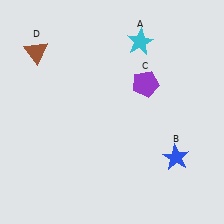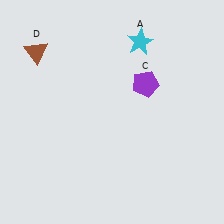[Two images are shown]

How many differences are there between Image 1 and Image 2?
There is 1 difference between the two images.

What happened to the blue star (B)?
The blue star (B) was removed in Image 2. It was in the bottom-right area of Image 1.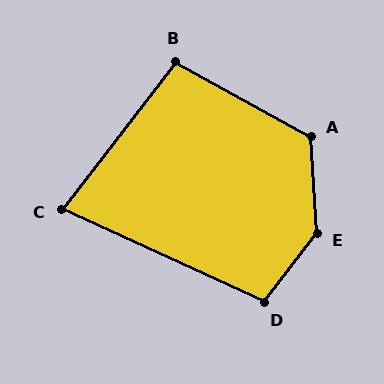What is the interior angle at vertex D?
Approximately 103 degrees (obtuse).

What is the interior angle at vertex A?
Approximately 122 degrees (obtuse).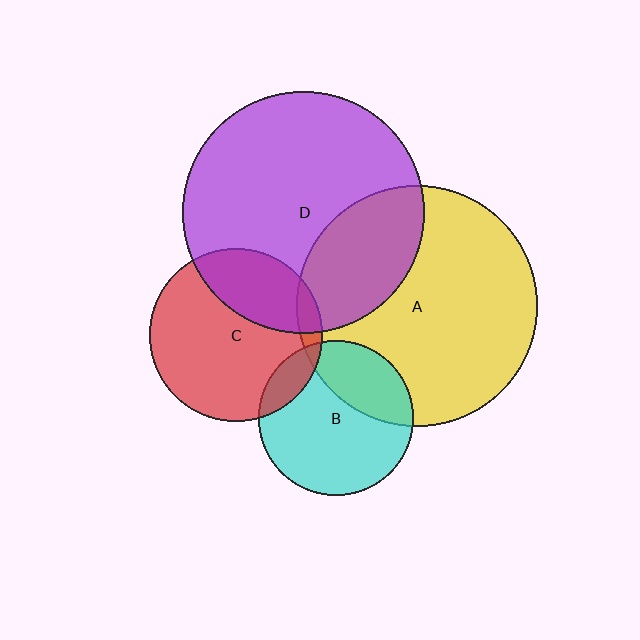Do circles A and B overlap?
Yes.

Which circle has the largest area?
Circle D (purple).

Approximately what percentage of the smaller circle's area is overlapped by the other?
Approximately 30%.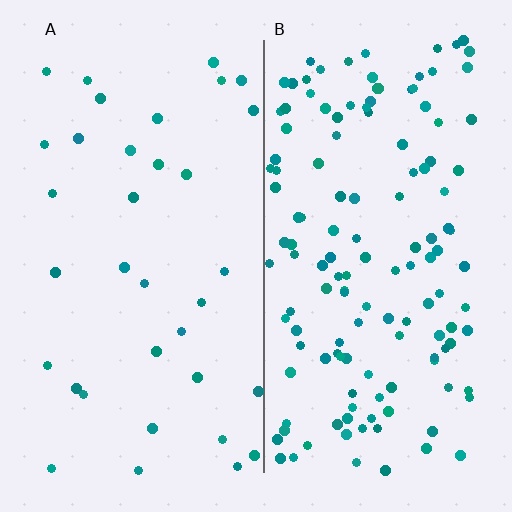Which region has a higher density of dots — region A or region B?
B (the right).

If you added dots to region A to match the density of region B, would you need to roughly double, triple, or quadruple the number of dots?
Approximately quadruple.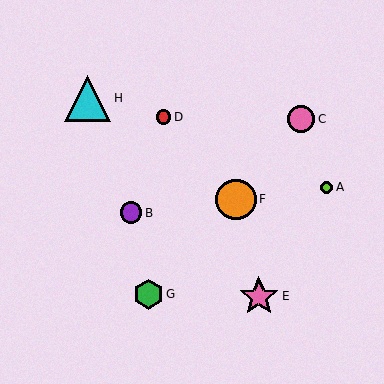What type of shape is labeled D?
Shape D is a red circle.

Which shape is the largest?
The cyan triangle (labeled H) is the largest.